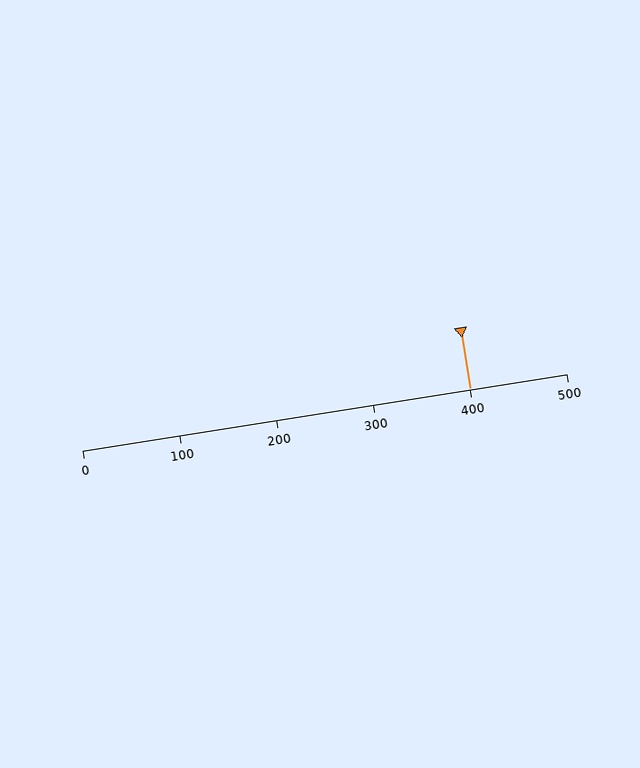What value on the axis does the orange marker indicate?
The marker indicates approximately 400.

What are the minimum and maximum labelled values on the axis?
The axis runs from 0 to 500.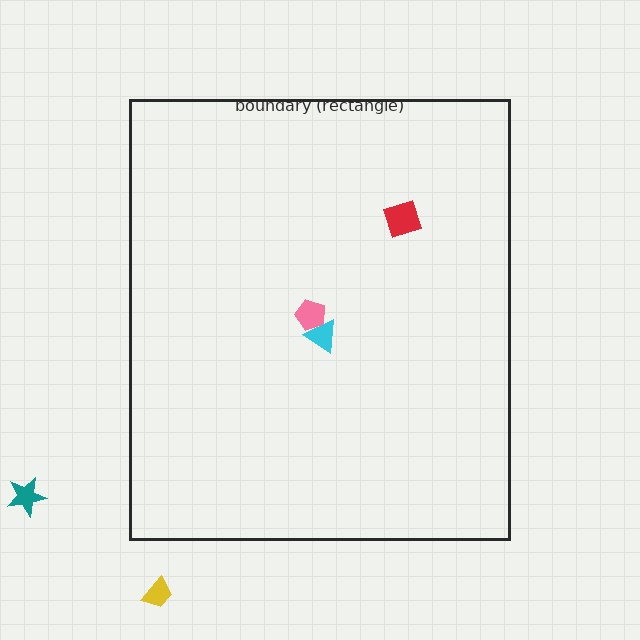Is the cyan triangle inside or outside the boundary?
Inside.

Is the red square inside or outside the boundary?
Inside.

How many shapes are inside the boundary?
3 inside, 2 outside.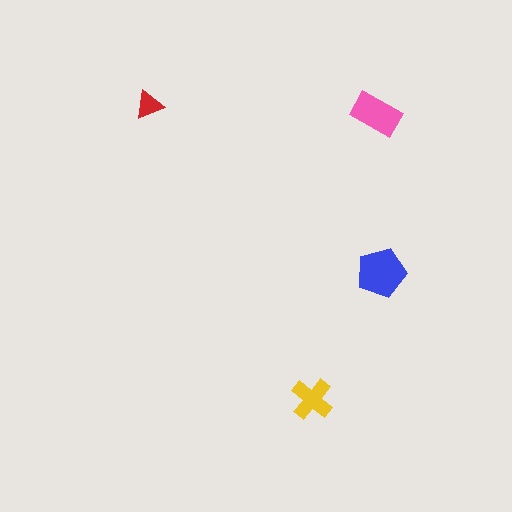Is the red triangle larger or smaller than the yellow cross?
Smaller.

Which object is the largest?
The blue pentagon.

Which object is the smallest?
The red triangle.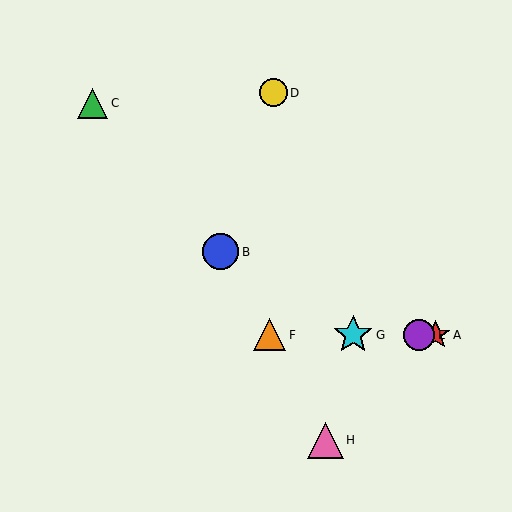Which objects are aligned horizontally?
Objects A, E, F, G are aligned horizontally.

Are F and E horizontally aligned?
Yes, both are at y≈335.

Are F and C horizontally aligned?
No, F is at y≈335 and C is at y≈103.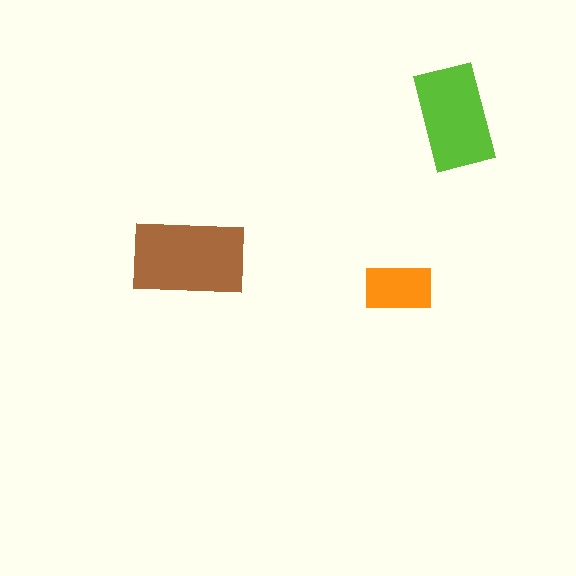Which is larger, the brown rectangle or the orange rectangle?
The brown one.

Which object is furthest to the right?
The lime rectangle is rightmost.